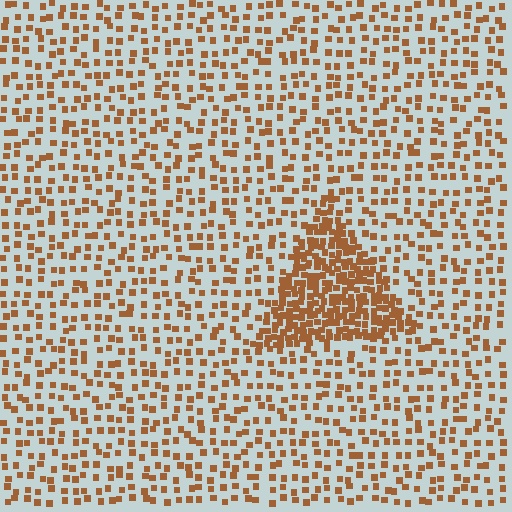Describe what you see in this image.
The image contains small brown elements arranged at two different densities. A triangle-shaped region is visible where the elements are more densely packed than the surrounding area.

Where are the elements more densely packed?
The elements are more densely packed inside the triangle boundary.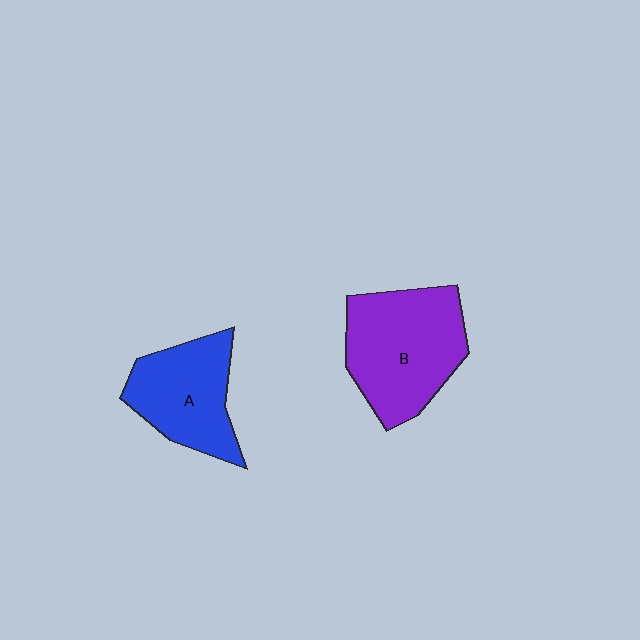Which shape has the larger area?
Shape B (purple).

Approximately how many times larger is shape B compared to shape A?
Approximately 1.3 times.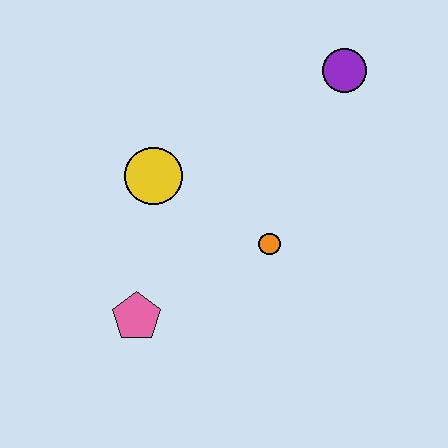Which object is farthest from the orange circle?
The purple circle is farthest from the orange circle.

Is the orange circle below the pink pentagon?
No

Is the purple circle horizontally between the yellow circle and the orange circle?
No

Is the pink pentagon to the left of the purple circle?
Yes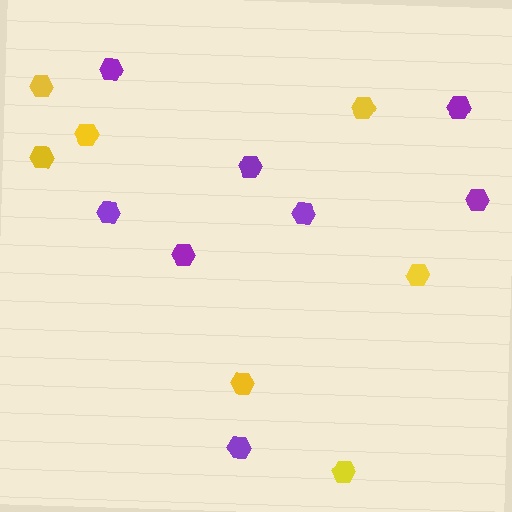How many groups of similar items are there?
There are 2 groups: one group of yellow hexagons (7) and one group of purple hexagons (8).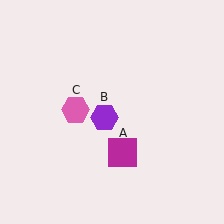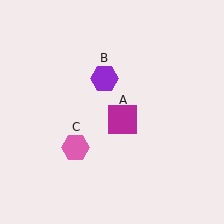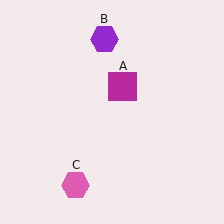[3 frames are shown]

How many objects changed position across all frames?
3 objects changed position: magenta square (object A), purple hexagon (object B), pink hexagon (object C).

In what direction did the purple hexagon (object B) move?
The purple hexagon (object B) moved up.